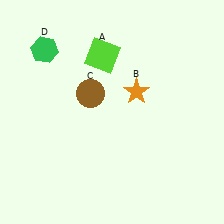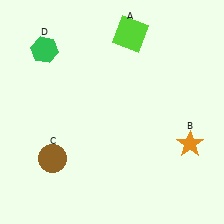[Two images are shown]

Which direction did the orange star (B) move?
The orange star (B) moved right.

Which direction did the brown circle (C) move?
The brown circle (C) moved down.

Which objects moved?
The objects that moved are: the lime square (A), the orange star (B), the brown circle (C).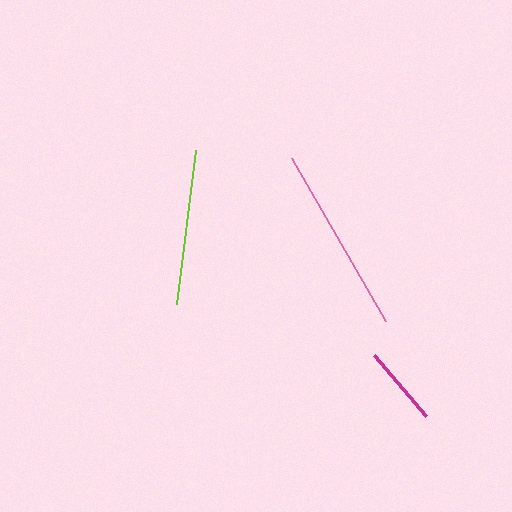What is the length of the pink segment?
The pink segment is approximately 188 pixels long.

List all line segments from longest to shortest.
From longest to shortest: pink, lime, magenta.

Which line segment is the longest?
The pink line is the longest at approximately 188 pixels.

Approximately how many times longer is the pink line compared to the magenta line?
The pink line is approximately 2.3 times the length of the magenta line.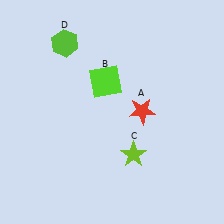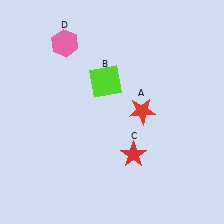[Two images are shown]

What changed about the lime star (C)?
In Image 1, C is lime. In Image 2, it changed to red.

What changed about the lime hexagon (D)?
In Image 1, D is lime. In Image 2, it changed to pink.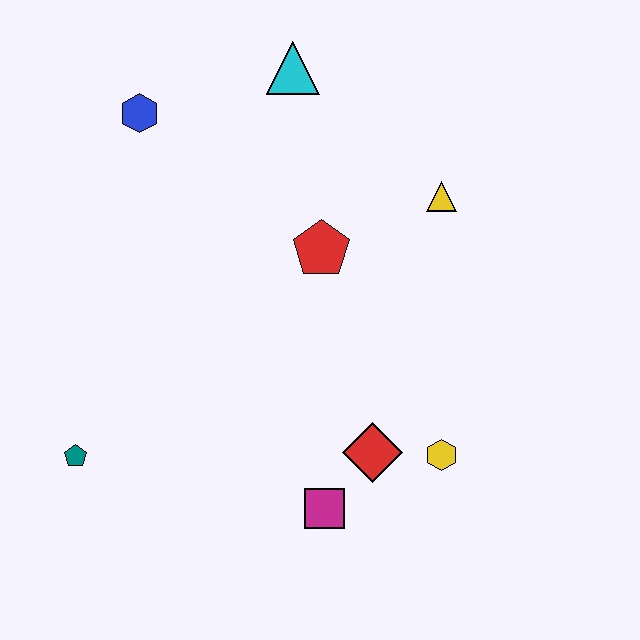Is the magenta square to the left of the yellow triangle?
Yes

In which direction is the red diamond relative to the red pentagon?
The red diamond is below the red pentagon.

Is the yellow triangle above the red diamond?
Yes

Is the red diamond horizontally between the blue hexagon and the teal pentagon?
No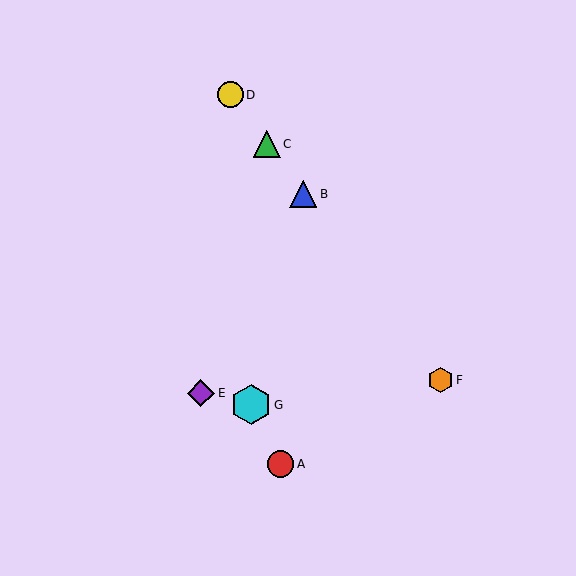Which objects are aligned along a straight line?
Objects B, C, D, F are aligned along a straight line.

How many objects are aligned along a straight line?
4 objects (B, C, D, F) are aligned along a straight line.